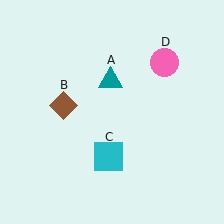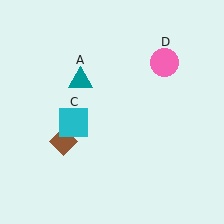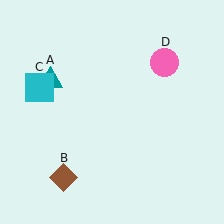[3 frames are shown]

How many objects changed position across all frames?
3 objects changed position: teal triangle (object A), brown diamond (object B), cyan square (object C).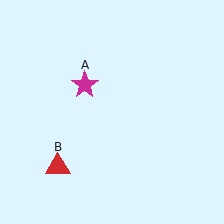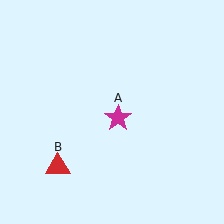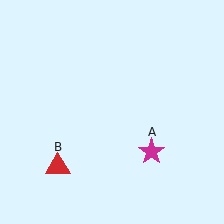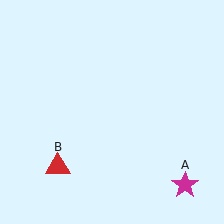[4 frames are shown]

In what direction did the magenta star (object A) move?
The magenta star (object A) moved down and to the right.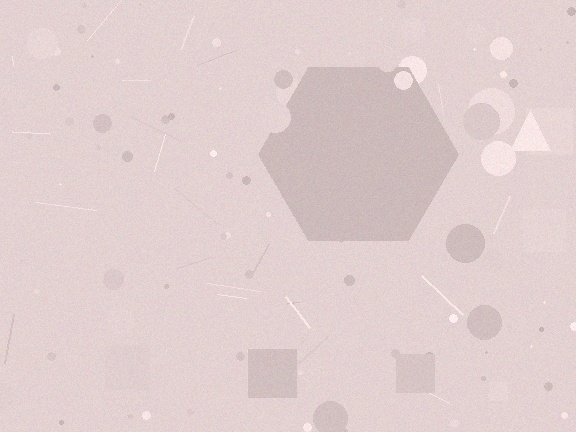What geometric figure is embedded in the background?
A hexagon is embedded in the background.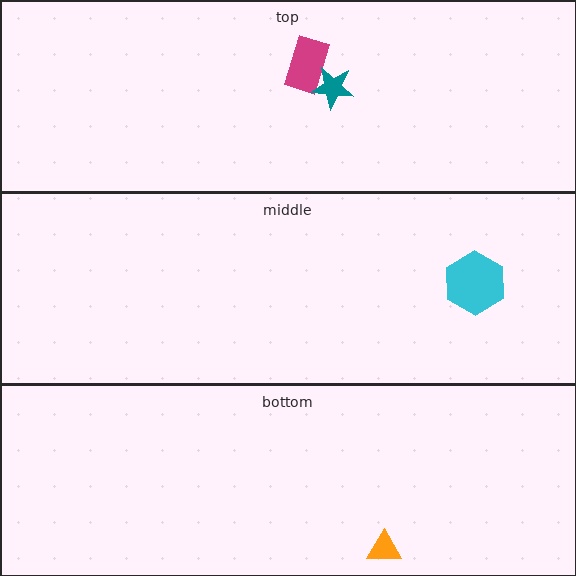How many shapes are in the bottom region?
1.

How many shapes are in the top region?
2.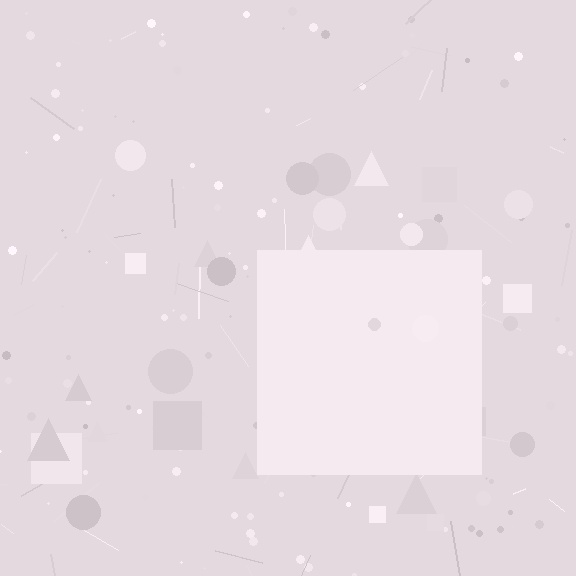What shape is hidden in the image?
A square is hidden in the image.